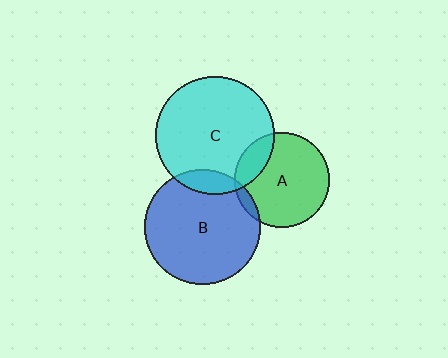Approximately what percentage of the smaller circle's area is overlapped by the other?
Approximately 5%.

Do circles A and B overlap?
Yes.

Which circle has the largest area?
Circle C (cyan).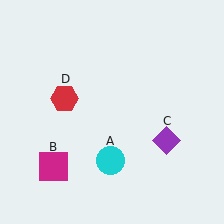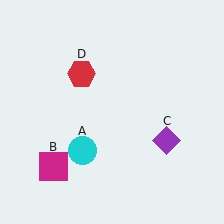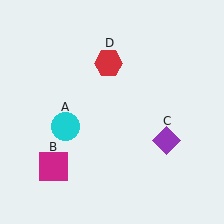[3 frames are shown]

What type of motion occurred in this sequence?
The cyan circle (object A), red hexagon (object D) rotated clockwise around the center of the scene.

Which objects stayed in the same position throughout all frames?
Magenta square (object B) and purple diamond (object C) remained stationary.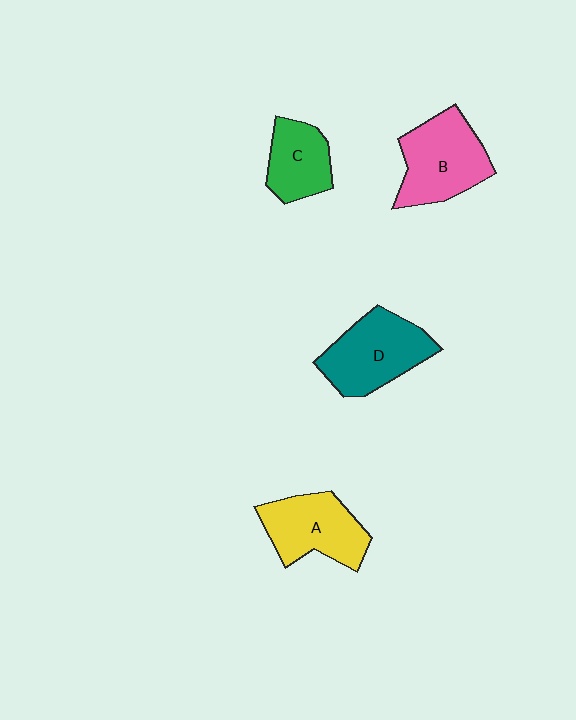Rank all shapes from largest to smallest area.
From largest to smallest: B (pink), D (teal), A (yellow), C (green).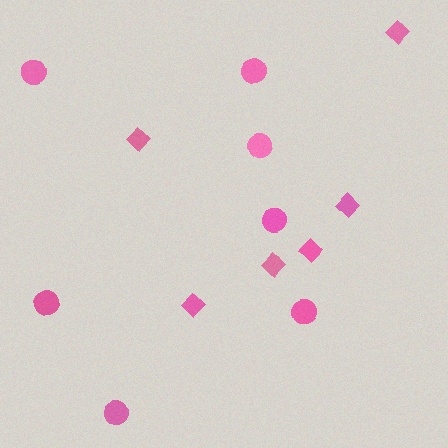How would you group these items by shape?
There are 2 groups: one group of circles (7) and one group of diamonds (6).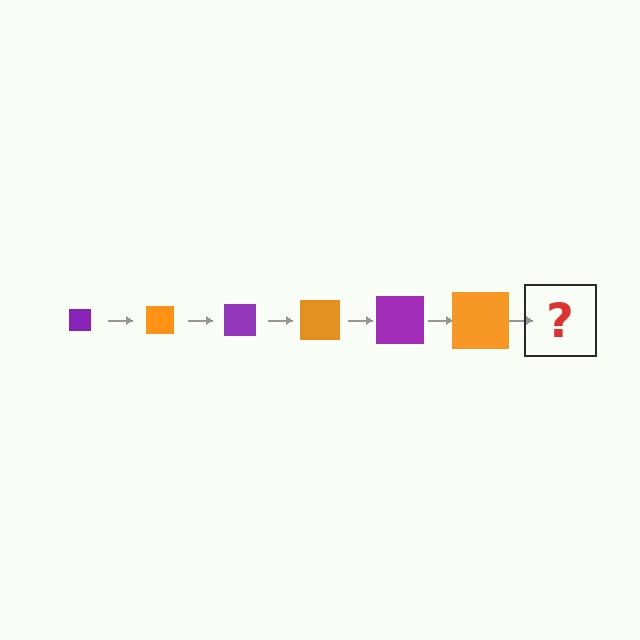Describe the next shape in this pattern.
It should be a purple square, larger than the previous one.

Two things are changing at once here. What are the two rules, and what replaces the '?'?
The two rules are that the square grows larger each step and the color cycles through purple and orange. The '?' should be a purple square, larger than the previous one.